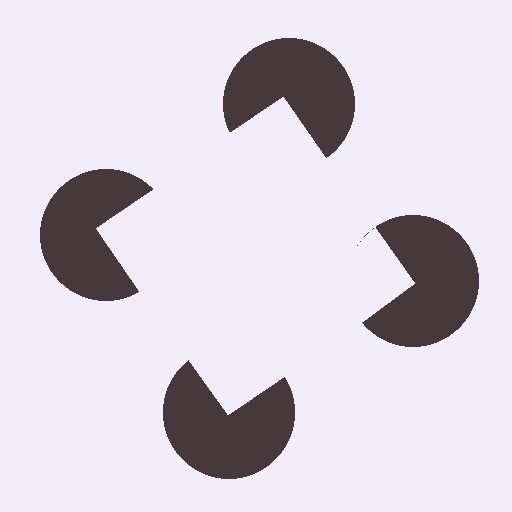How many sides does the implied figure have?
4 sides.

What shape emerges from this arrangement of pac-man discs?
An illusory square — its edges are inferred from the aligned wedge cuts in the pac-man discs, not physically drawn.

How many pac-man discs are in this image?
There are 4 — one at each vertex of the illusory square.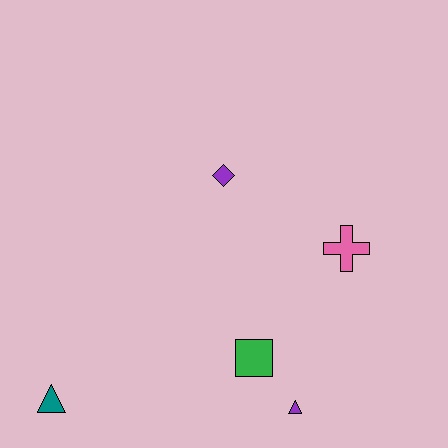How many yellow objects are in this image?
There are no yellow objects.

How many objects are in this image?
There are 5 objects.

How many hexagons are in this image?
There are no hexagons.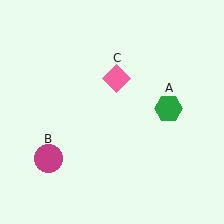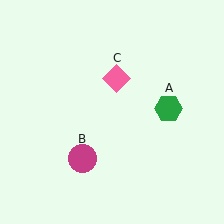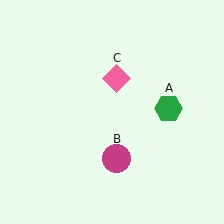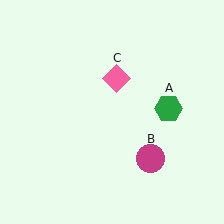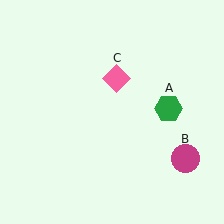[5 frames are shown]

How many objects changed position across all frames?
1 object changed position: magenta circle (object B).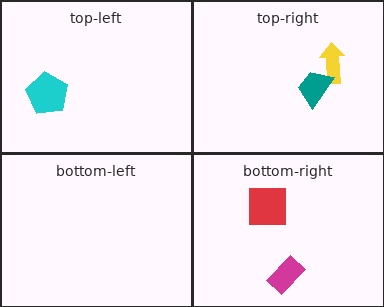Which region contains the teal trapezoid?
The top-right region.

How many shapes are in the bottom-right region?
2.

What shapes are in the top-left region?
The cyan pentagon.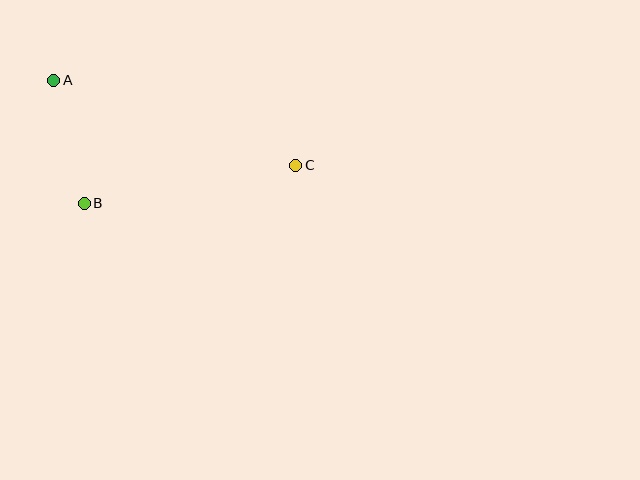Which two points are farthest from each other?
Points A and C are farthest from each other.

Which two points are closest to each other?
Points A and B are closest to each other.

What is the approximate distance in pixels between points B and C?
The distance between B and C is approximately 215 pixels.